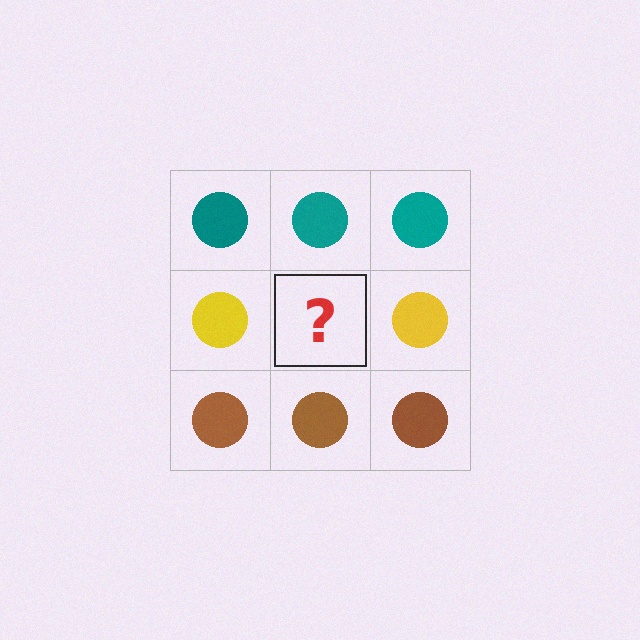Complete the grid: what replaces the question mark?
The question mark should be replaced with a yellow circle.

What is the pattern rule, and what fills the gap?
The rule is that each row has a consistent color. The gap should be filled with a yellow circle.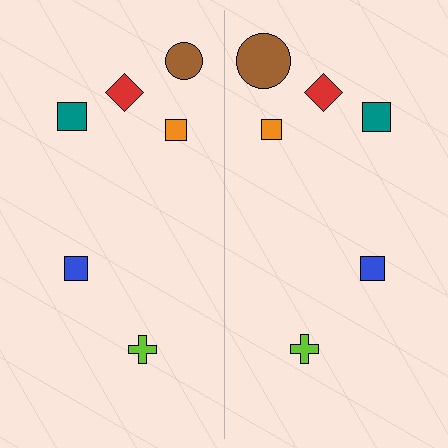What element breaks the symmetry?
The brown circle on the right side has a different size than its mirror counterpart.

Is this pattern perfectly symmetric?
No, the pattern is not perfectly symmetric. The brown circle on the right side has a different size than its mirror counterpart.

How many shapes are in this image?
There are 12 shapes in this image.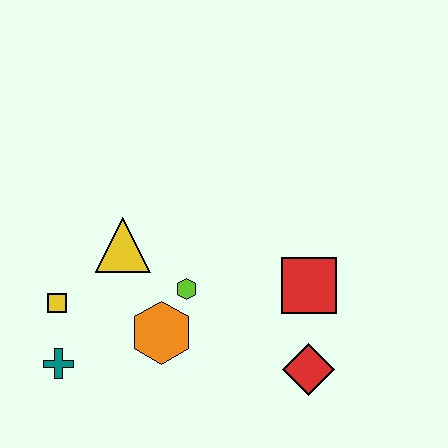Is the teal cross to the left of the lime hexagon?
Yes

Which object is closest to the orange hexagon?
The lime hexagon is closest to the orange hexagon.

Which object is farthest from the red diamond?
The yellow square is farthest from the red diamond.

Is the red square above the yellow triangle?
No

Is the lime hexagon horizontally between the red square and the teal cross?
Yes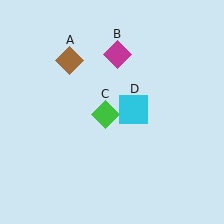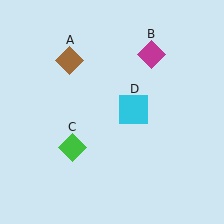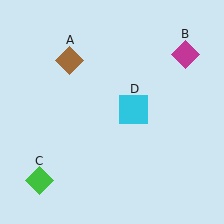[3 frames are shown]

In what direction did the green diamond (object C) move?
The green diamond (object C) moved down and to the left.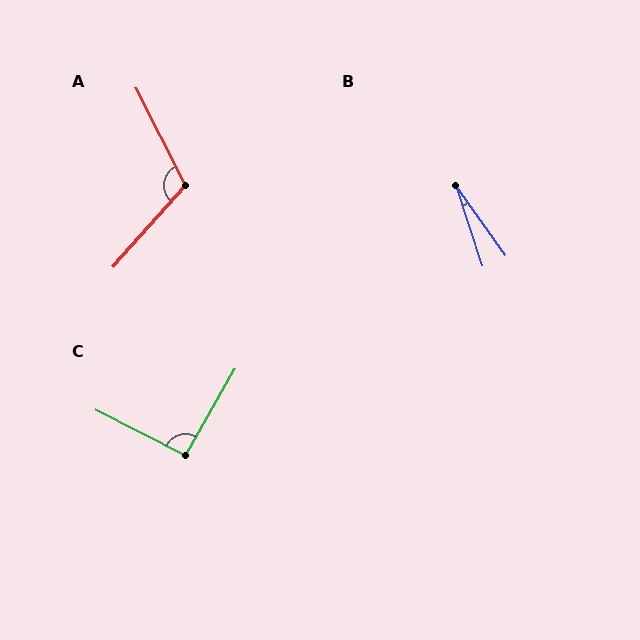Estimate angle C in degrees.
Approximately 92 degrees.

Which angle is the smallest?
B, at approximately 17 degrees.